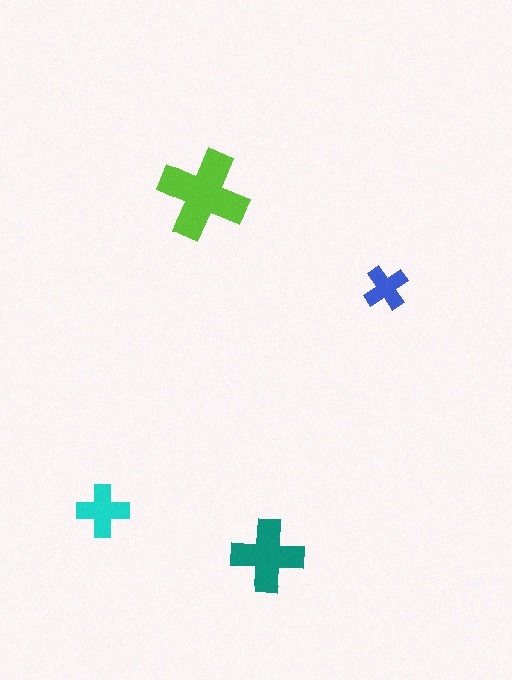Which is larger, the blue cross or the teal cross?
The teal one.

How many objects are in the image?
There are 4 objects in the image.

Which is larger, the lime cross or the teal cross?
The lime one.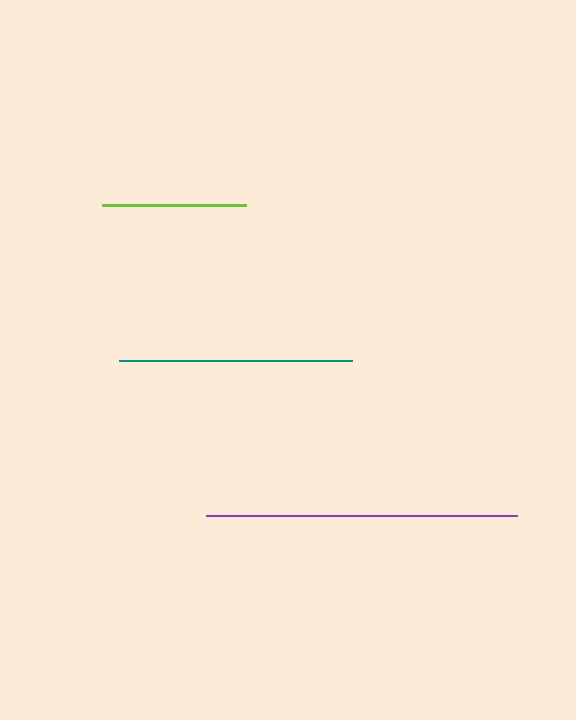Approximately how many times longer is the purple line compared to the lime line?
The purple line is approximately 2.2 times the length of the lime line.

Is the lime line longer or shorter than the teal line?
The teal line is longer than the lime line.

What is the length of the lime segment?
The lime segment is approximately 144 pixels long.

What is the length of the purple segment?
The purple segment is approximately 311 pixels long.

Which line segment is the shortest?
The lime line is the shortest at approximately 144 pixels.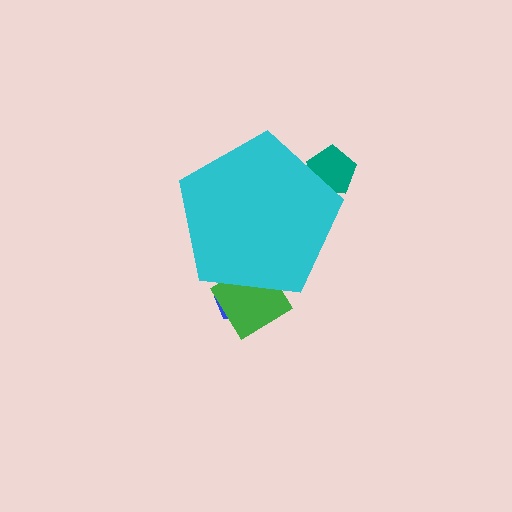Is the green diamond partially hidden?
Yes, the green diamond is partially hidden behind the cyan pentagon.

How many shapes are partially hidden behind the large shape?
3 shapes are partially hidden.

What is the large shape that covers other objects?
A cyan pentagon.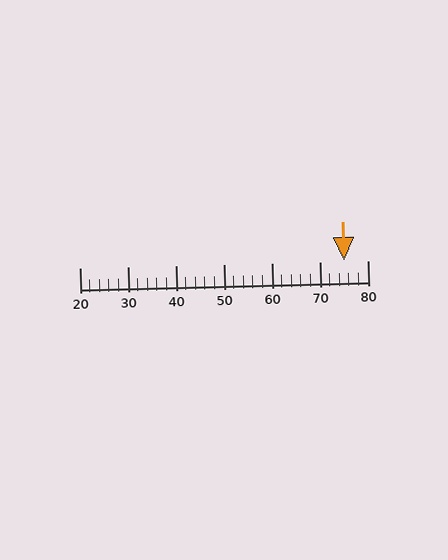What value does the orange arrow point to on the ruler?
The orange arrow points to approximately 75.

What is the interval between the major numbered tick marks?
The major tick marks are spaced 10 units apart.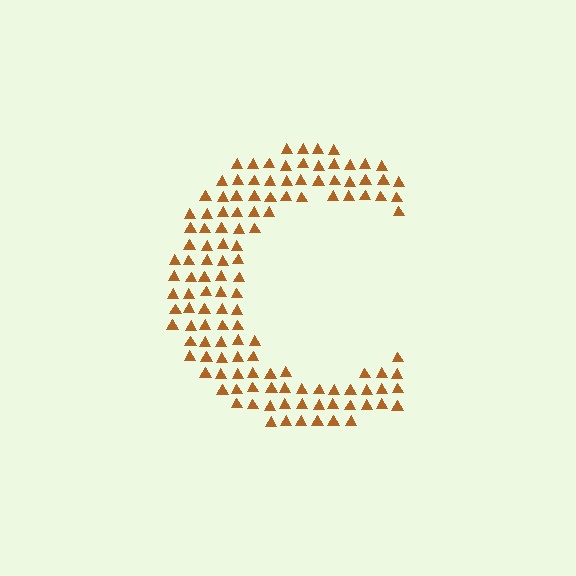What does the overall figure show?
The overall figure shows the letter C.